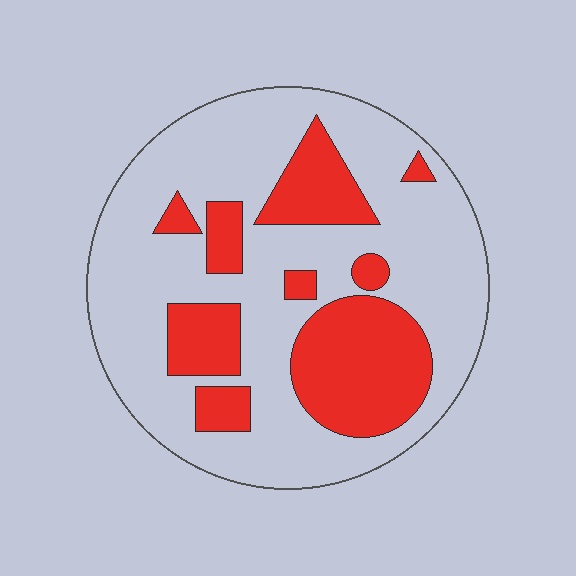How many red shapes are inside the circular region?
9.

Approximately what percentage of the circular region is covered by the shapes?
Approximately 30%.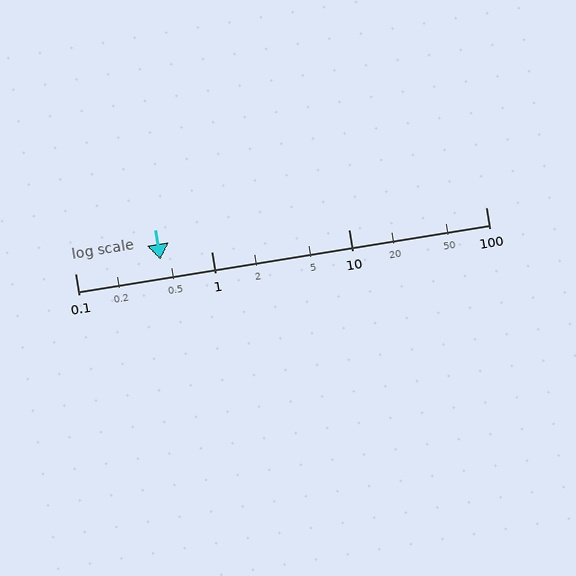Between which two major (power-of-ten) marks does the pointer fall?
The pointer is between 0.1 and 1.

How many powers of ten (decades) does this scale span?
The scale spans 3 decades, from 0.1 to 100.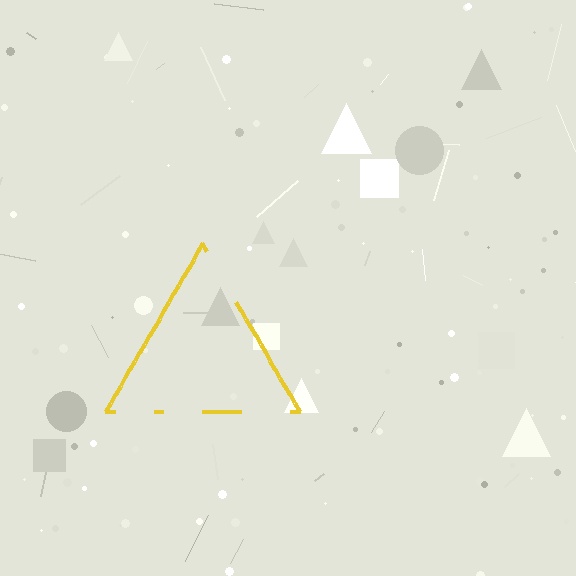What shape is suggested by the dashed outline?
The dashed outline suggests a triangle.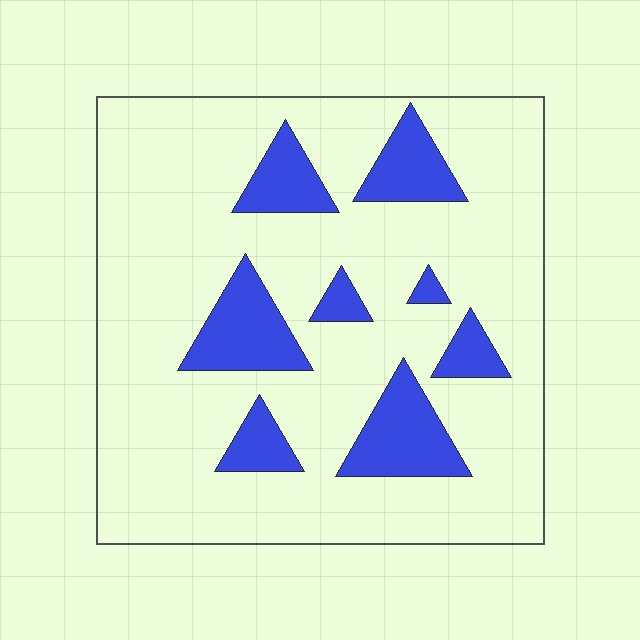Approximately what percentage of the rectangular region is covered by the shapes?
Approximately 20%.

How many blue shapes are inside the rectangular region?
8.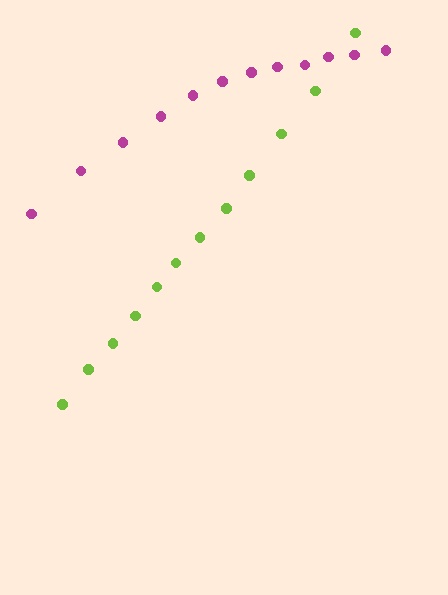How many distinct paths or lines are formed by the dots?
There are 2 distinct paths.